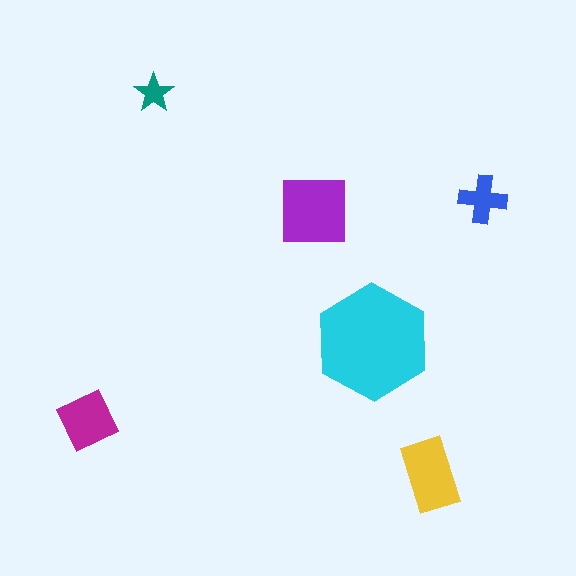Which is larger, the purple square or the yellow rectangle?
The purple square.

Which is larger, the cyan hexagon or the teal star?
The cyan hexagon.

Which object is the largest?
The cyan hexagon.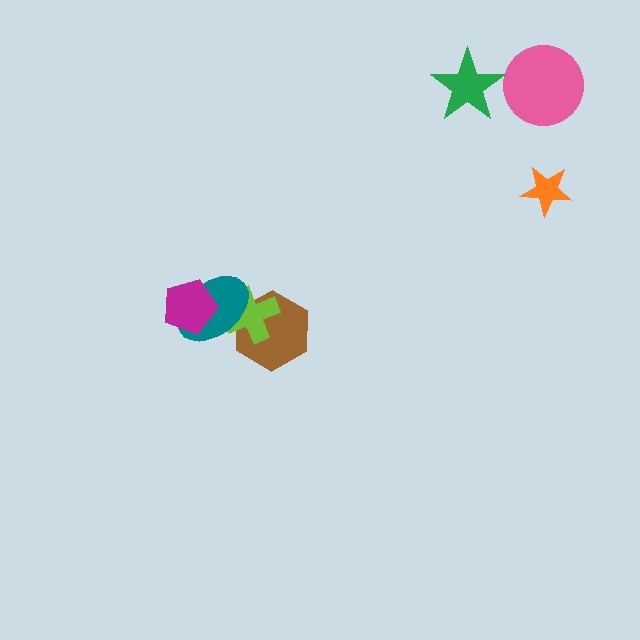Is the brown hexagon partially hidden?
Yes, it is partially covered by another shape.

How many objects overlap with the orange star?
0 objects overlap with the orange star.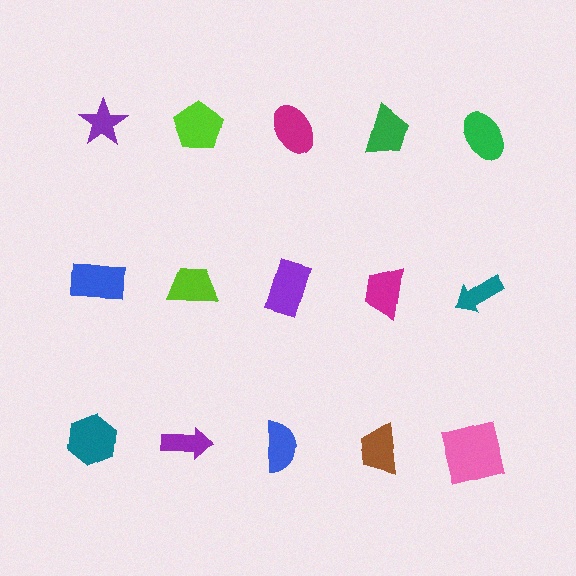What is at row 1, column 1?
A purple star.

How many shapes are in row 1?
5 shapes.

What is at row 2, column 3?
A purple rectangle.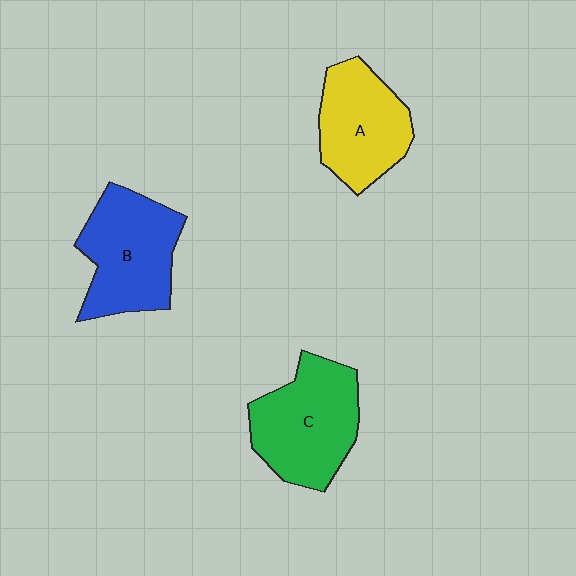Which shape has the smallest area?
Shape A (yellow).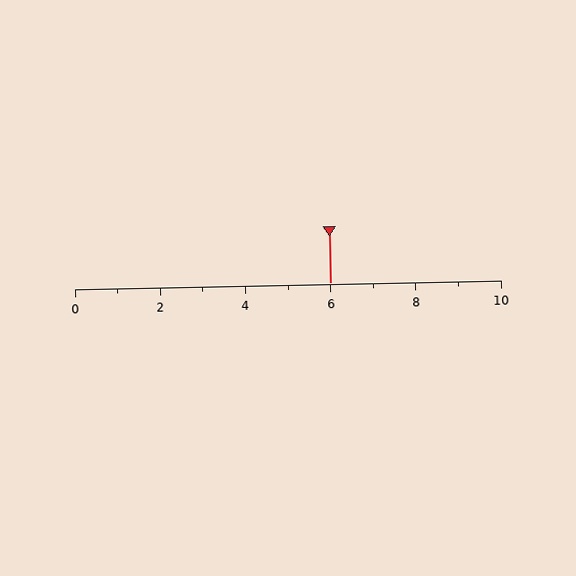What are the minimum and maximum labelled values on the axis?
The axis runs from 0 to 10.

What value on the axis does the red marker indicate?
The marker indicates approximately 6.